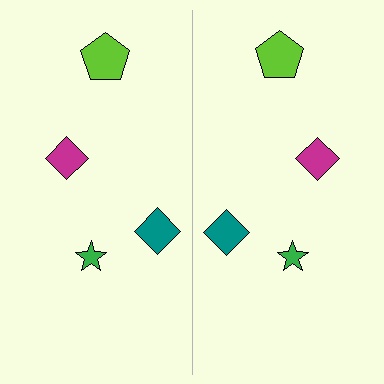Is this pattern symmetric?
Yes, this pattern has bilateral (reflection) symmetry.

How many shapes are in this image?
There are 8 shapes in this image.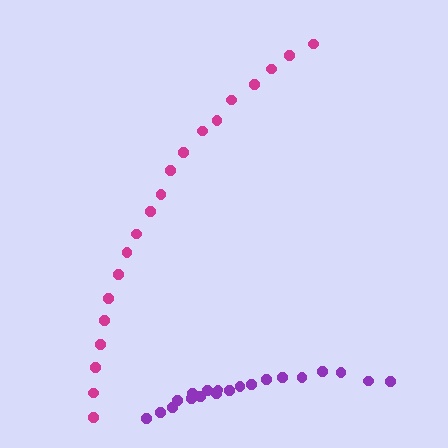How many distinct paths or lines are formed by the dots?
There are 2 distinct paths.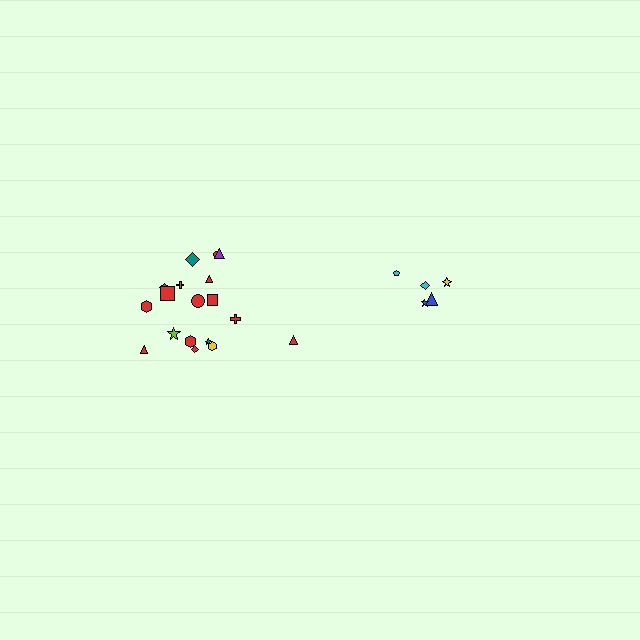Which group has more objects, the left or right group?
The left group.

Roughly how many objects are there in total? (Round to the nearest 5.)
Roughly 25 objects in total.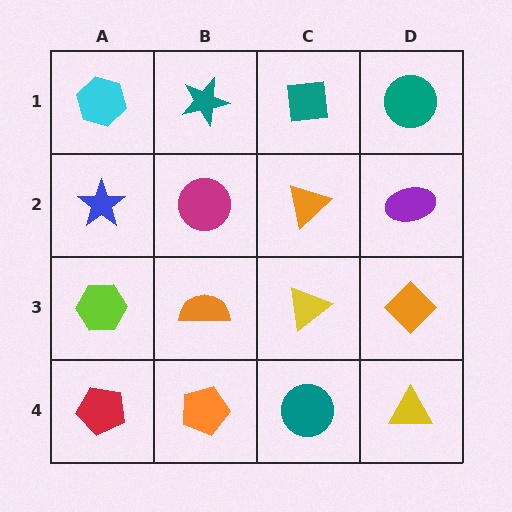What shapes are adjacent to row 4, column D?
An orange diamond (row 3, column D), a teal circle (row 4, column C).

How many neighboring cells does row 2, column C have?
4.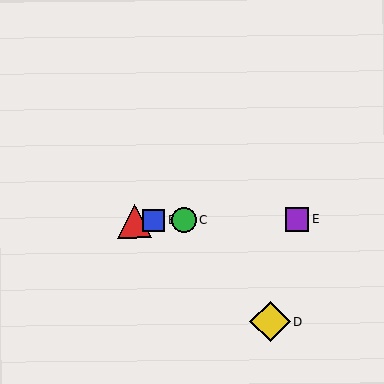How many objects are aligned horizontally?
4 objects (A, B, C, E) are aligned horizontally.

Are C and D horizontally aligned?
No, C is at y≈220 and D is at y≈322.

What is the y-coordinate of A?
Object A is at y≈221.